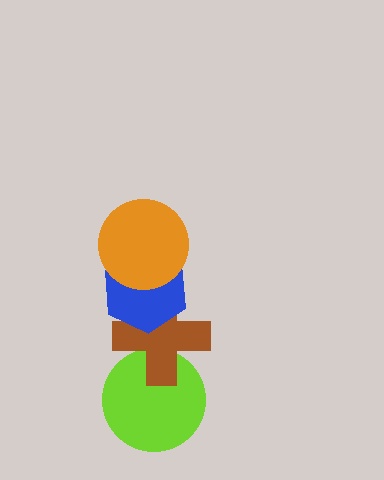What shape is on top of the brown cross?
The blue hexagon is on top of the brown cross.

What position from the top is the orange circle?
The orange circle is 1st from the top.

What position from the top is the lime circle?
The lime circle is 4th from the top.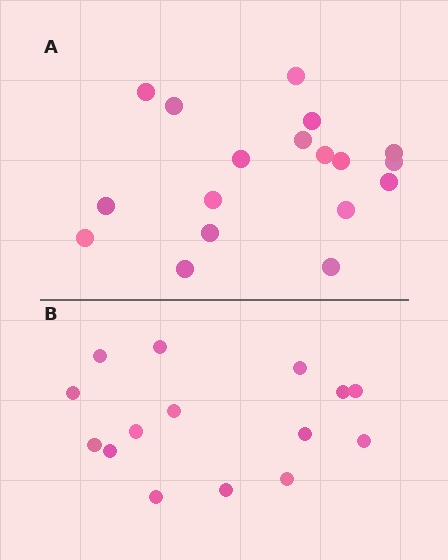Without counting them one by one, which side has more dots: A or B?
Region A (the top region) has more dots.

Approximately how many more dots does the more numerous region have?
Region A has just a few more — roughly 2 or 3 more dots than region B.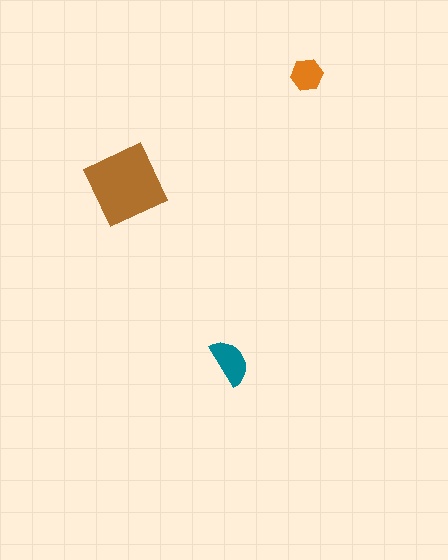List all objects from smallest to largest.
The orange hexagon, the teal semicircle, the brown diamond.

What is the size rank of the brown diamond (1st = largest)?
1st.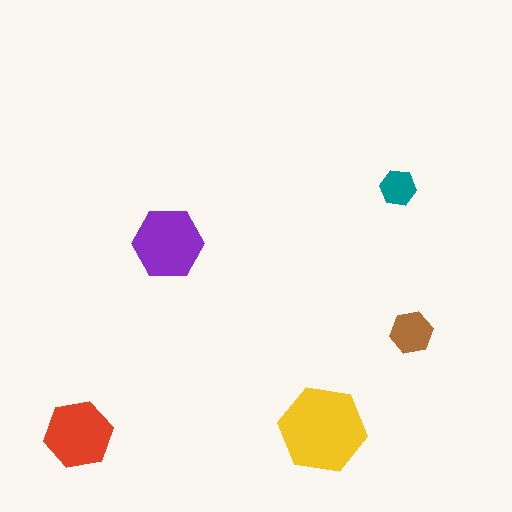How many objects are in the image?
There are 5 objects in the image.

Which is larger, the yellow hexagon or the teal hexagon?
The yellow one.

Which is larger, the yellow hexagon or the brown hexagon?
The yellow one.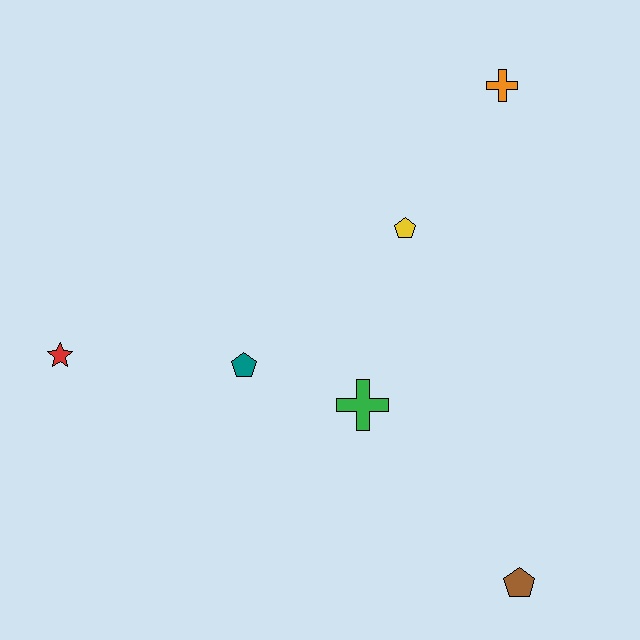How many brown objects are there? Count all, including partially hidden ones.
There is 1 brown object.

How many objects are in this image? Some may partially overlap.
There are 6 objects.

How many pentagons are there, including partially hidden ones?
There are 3 pentagons.